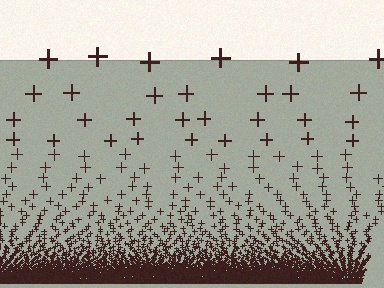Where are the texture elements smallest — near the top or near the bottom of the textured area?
Near the bottom.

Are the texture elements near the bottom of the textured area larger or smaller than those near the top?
Smaller. The gradient is inverted — elements near the bottom are smaller and denser.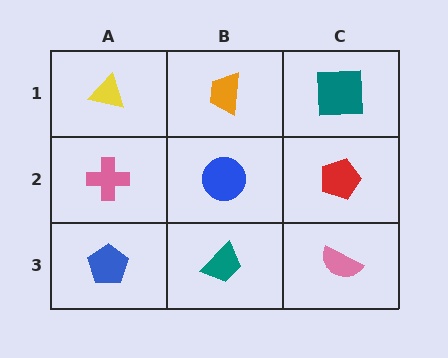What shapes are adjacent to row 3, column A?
A pink cross (row 2, column A), a teal trapezoid (row 3, column B).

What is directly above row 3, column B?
A blue circle.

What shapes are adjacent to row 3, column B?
A blue circle (row 2, column B), a blue pentagon (row 3, column A), a pink semicircle (row 3, column C).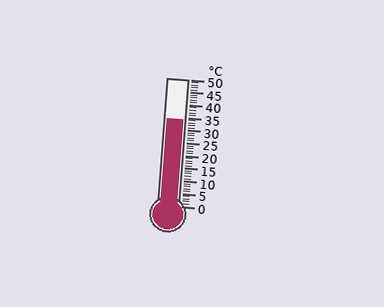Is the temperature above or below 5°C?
The temperature is above 5°C.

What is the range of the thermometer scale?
The thermometer scale ranges from 0°C to 50°C.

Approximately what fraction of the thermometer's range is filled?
The thermometer is filled to approximately 70% of its range.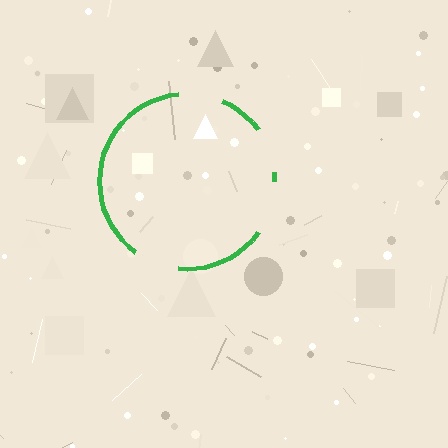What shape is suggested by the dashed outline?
The dashed outline suggests a circle.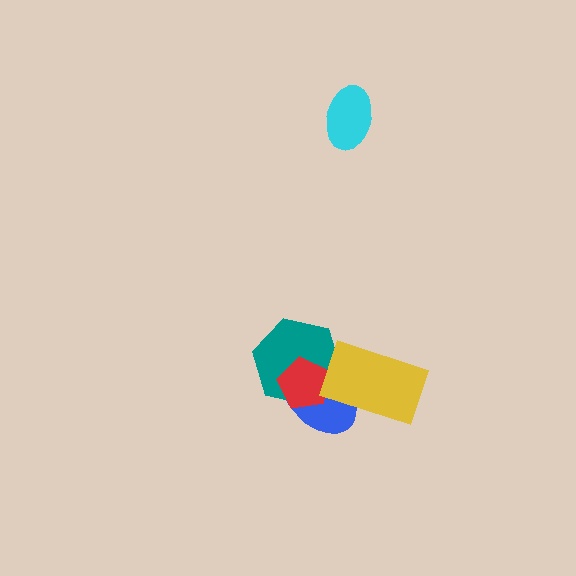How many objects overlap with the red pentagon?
2 objects overlap with the red pentagon.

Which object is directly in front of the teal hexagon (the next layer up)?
The red pentagon is directly in front of the teal hexagon.